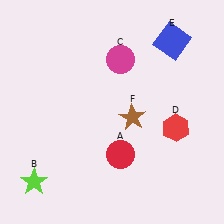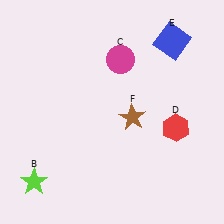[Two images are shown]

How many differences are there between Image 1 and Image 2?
There is 1 difference between the two images.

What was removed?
The red circle (A) was removed in Image 2.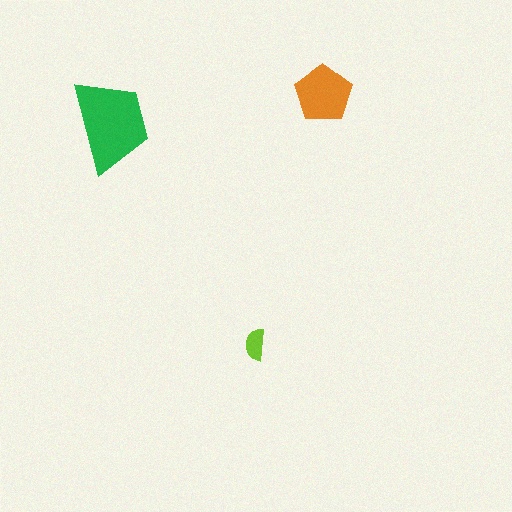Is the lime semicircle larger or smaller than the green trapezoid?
Smaller.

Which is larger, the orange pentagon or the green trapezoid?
The green trapezoid.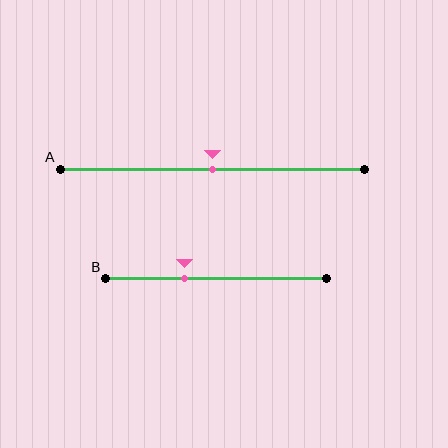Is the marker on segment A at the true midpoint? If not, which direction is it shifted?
Yes, the marker on segment A is at the true midpoint.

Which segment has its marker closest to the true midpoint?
Segment A has its marker closest to the true midpoint.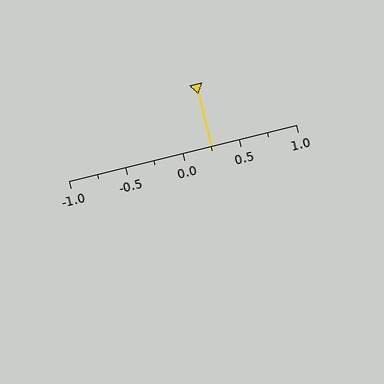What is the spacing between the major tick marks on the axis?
The major ticks are spaced 0.5 apart.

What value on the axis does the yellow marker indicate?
The marker indicates approximately 0.25.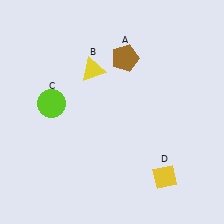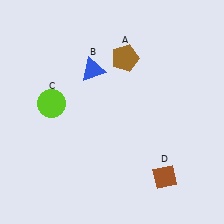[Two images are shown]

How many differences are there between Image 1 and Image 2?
There are 2 differences between the two images.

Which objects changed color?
B changed from yellow to blue. D changed from yellow to brown.